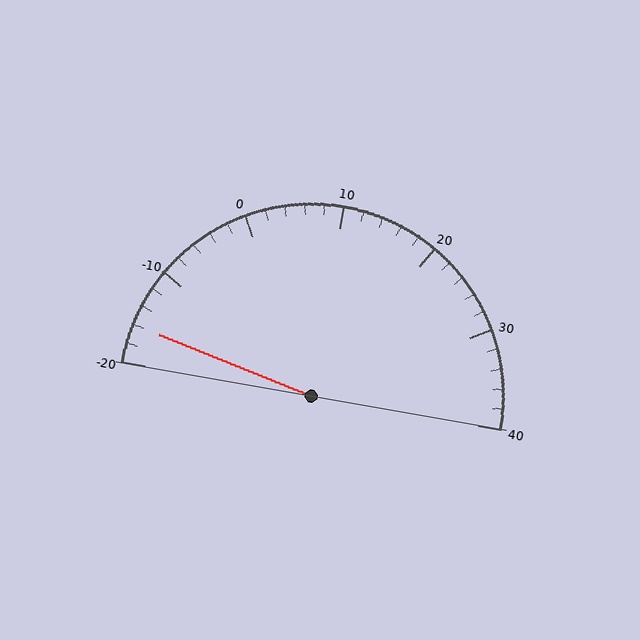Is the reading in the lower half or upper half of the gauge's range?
The reading is in the lower half of the range (-20 to 40).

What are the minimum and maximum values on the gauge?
The gauge ranges from -20 to 40.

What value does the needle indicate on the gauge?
The needle indicates approximately -16.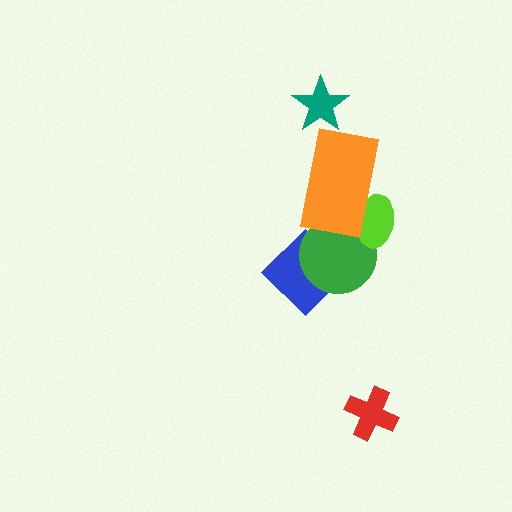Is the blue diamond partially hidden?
Yes, it is partially covered by another shape.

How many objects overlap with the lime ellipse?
2 objects overlap with the lime ellipse.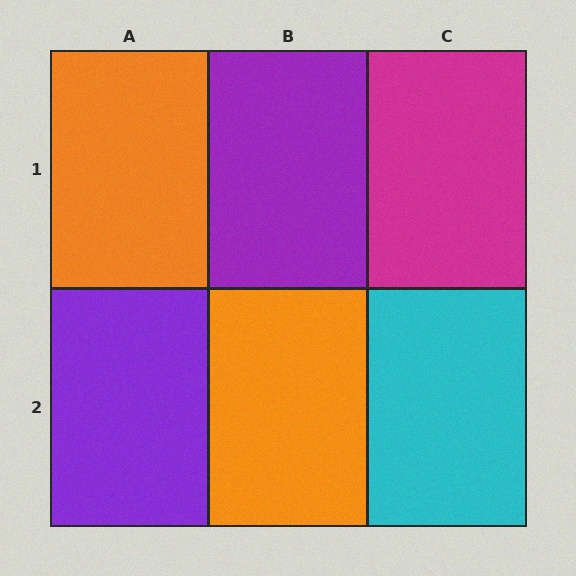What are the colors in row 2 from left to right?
Purple, orange, cyan.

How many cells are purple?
2 cells are purple.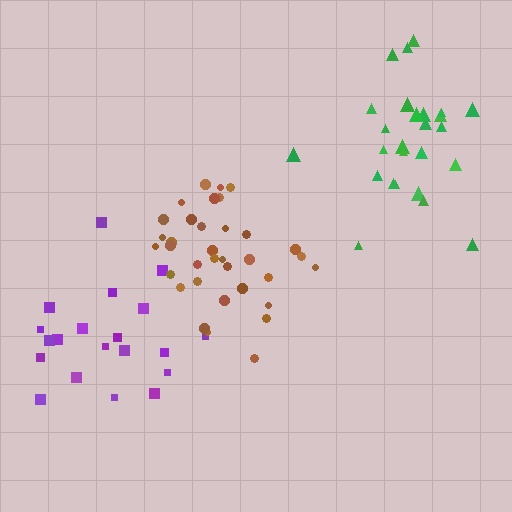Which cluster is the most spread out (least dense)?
Purple.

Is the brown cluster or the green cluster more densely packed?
Green.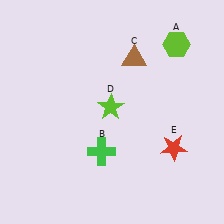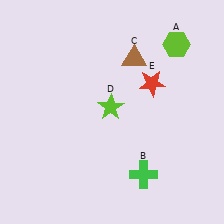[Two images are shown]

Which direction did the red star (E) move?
The red star (E) moved up.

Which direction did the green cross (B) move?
The green cross (B) moved right.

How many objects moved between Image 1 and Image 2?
2 objects moved between the two images.